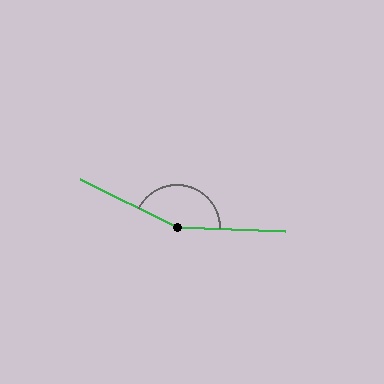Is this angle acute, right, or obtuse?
It is obtuse.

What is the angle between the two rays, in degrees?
Approximately 155 degrees.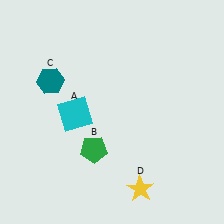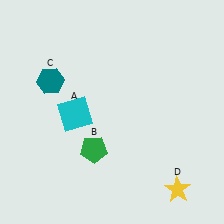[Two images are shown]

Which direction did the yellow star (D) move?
The yellow star (D) moved right.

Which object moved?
The yellow star (D) moved right.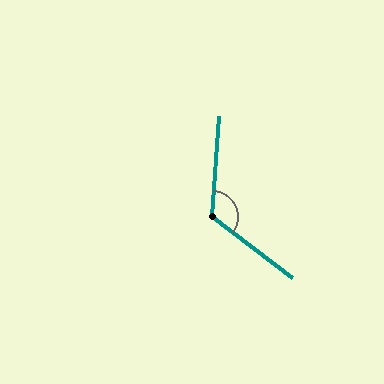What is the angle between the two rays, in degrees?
Approximately 123 degrees.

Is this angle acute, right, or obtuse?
It is obtuse.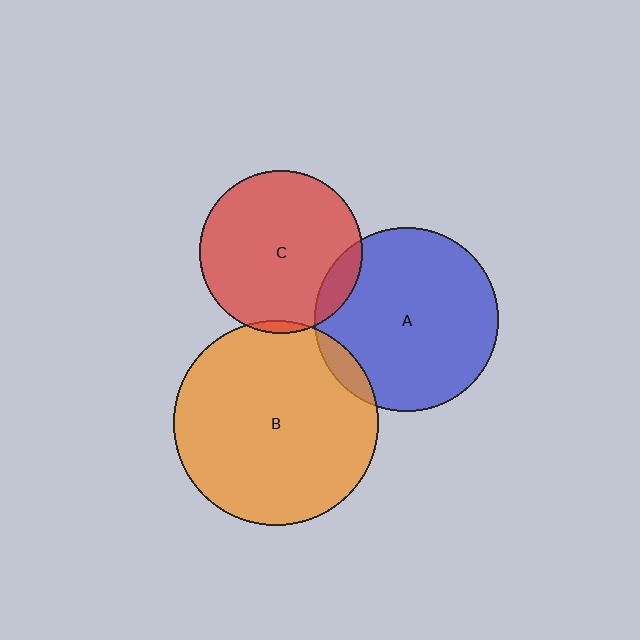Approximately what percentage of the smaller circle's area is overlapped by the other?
Approximately 5%.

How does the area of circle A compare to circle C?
Approximately 1.3 times.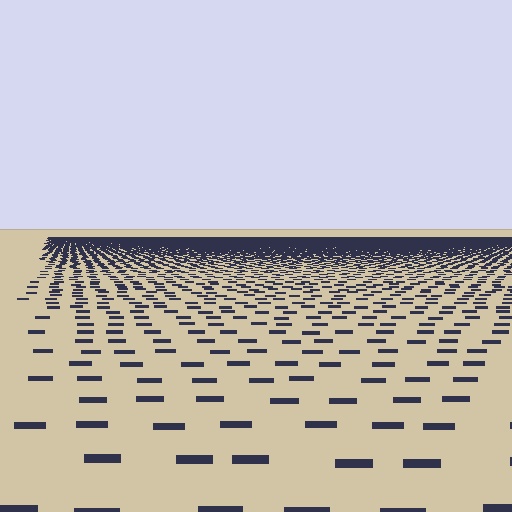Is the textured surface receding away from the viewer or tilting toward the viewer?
The surface is receding away from the viewer. Texture elements get smaller and denser toward the top.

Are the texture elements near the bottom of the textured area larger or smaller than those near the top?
Larger. Near the bottom, elements are closer to the viewer and appear at a bigger on-screen size.